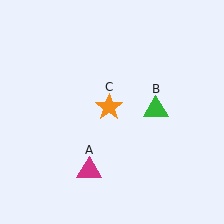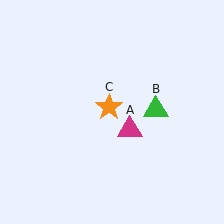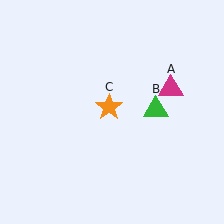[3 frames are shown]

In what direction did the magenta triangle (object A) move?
The magenta triangle (object A) moved up and to the right.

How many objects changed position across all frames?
1 object changed position: magenta triangle (object A).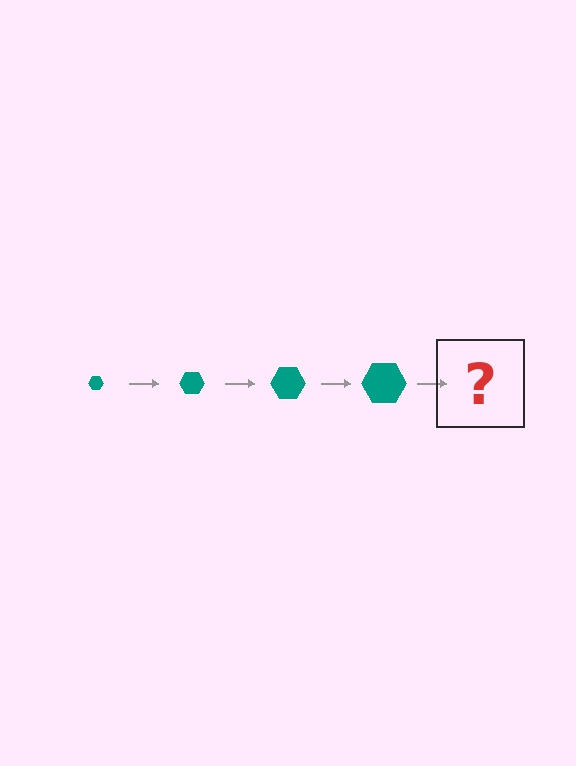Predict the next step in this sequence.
The next step is a teal hexagon, larger than the previous one.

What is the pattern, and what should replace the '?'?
The pattern is that the hexagon gets progressively larger each step. The '?' should be a teal hexagon, larger than the previous one.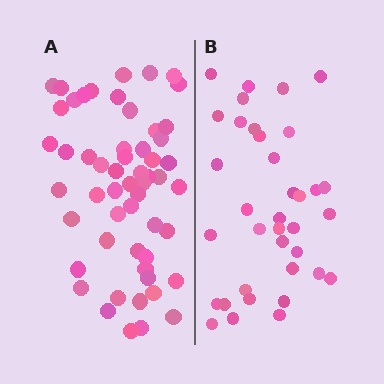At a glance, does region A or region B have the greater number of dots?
Region A (the left region) has more dots.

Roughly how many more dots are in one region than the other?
Region A has approximately 20 more dots than region B.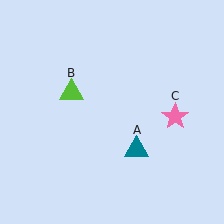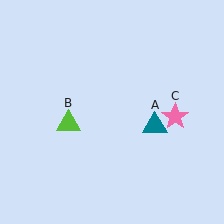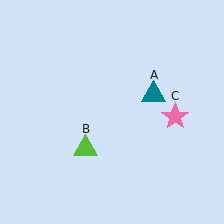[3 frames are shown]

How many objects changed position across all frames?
2 objects changed position: teal triangle (object A), lime triangle (object B).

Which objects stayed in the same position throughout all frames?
Pink star (object C) remained stationary.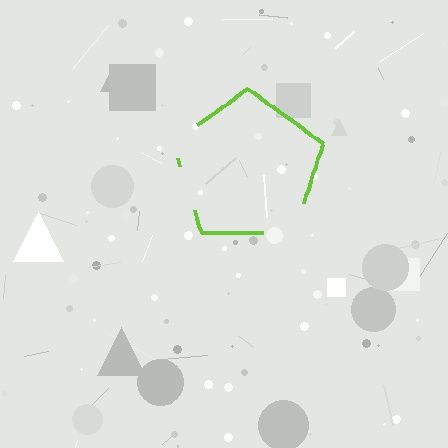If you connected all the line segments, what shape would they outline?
They would outline a pentagon.